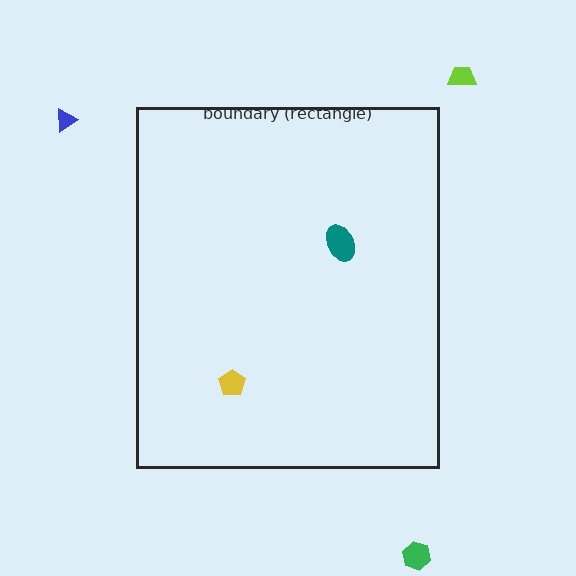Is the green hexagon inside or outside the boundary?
Outside.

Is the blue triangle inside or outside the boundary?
Outside.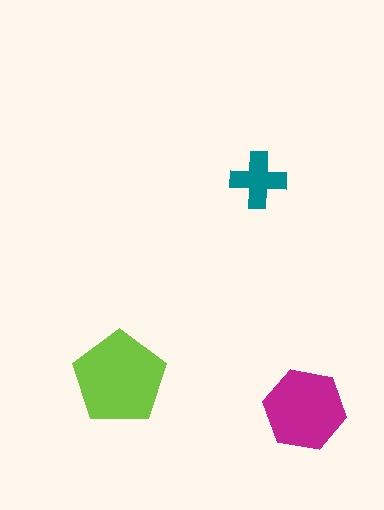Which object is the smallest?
The teal cross.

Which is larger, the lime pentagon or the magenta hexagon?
The lime pentagon.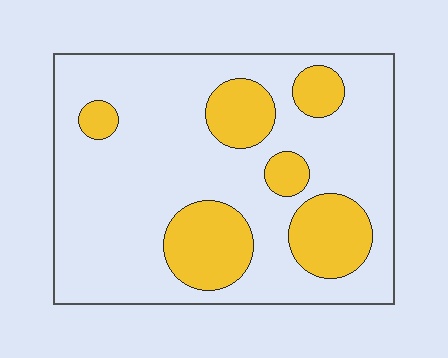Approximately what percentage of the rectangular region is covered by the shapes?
Approximately 25%.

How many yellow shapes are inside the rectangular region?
6.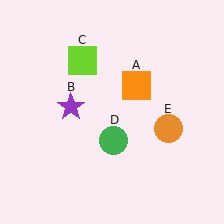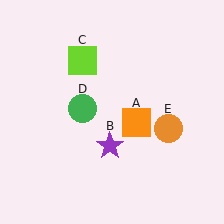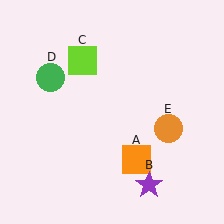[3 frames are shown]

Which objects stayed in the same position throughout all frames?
Lime square (object C) and orange circle (object E) remained stationary.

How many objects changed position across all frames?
3 objects changed position: orange square (object A), purple star (object B), green circle (object D).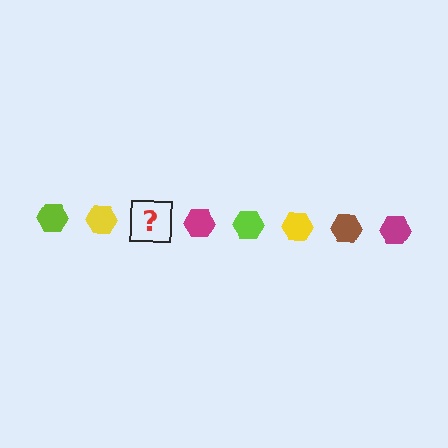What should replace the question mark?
The question mark should be replaced with a brown hexagon.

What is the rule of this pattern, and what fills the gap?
The rule is that the pattern cycles through lime, yellow, brown, magenta hexagons. The gap should be filled with a brown hexagon.